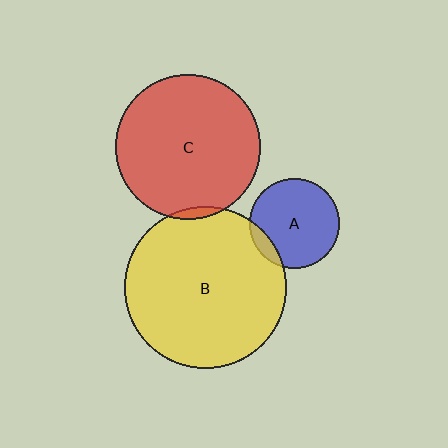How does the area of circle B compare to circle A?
Approximately 3.2 times.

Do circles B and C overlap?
Yes.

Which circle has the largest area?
Circle B (yellow).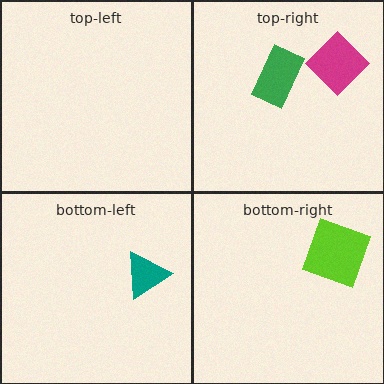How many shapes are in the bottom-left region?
1.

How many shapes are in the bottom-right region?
1.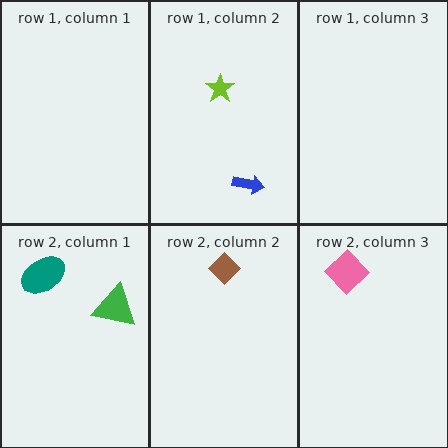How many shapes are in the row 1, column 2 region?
2.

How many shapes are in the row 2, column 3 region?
1.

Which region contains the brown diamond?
The row 2, column 2 region.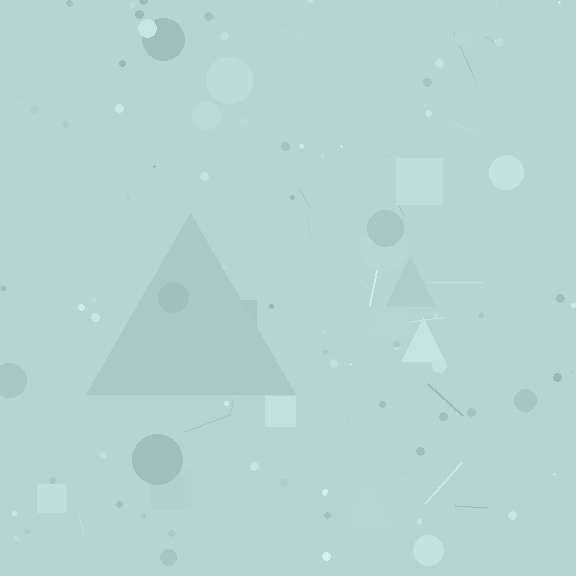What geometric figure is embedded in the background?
A triangle is embedded in the background.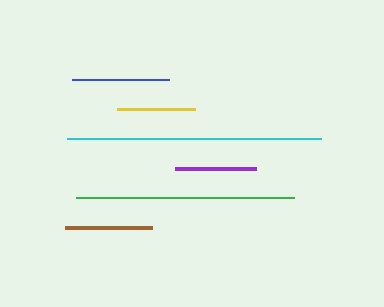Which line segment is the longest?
The cyan line is the longest at approximately 253 pixels.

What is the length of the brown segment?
The brown segment is approximately 87 pixels long.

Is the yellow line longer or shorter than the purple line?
The purple line is longer than the yellow line.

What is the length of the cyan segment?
The cyan segment is approximately 253 pixels long.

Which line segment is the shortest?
The yellow line is the shortest at approximately 77 pixels.